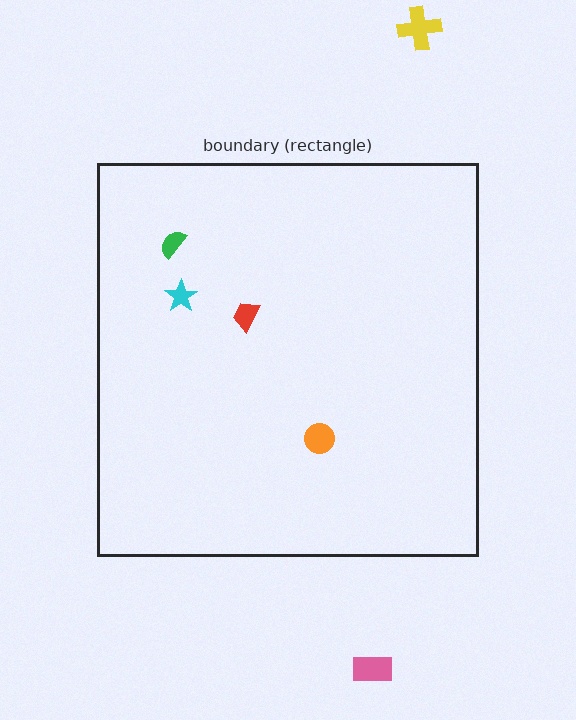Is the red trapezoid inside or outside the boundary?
Inside.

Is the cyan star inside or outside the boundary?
Inside.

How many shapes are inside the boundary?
4 inside, 2 outside.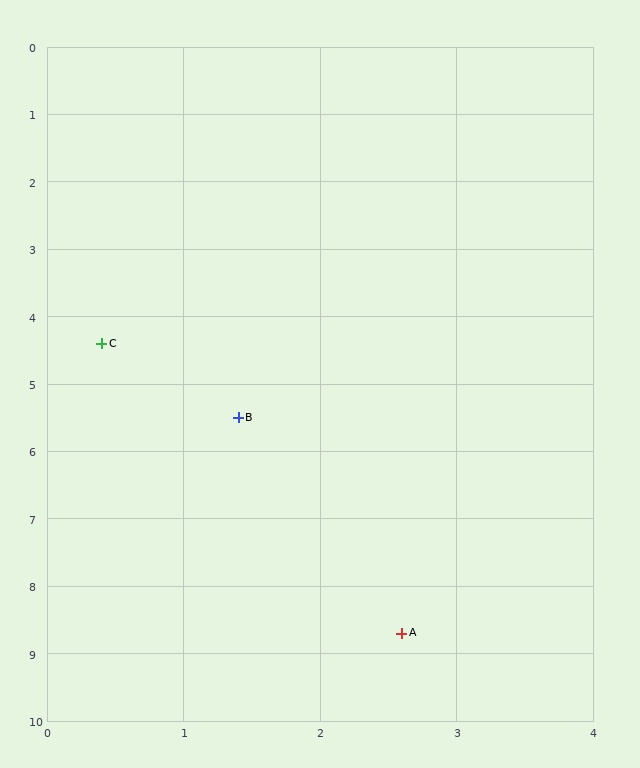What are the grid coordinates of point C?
Point C is at approximately (0.4, 4.4).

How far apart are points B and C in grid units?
Points B and C are about 1.5 grid units apart.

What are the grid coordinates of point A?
Point A is at approximately (2.6, 8.7).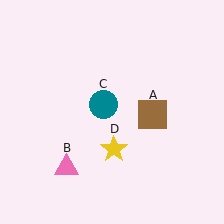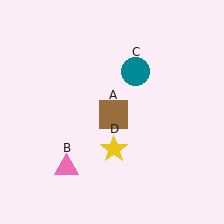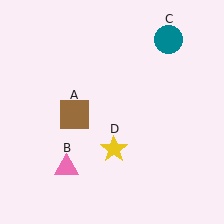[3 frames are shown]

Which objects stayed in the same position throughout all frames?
Pink triangle (object B) and yellow star (object D) remained stationary.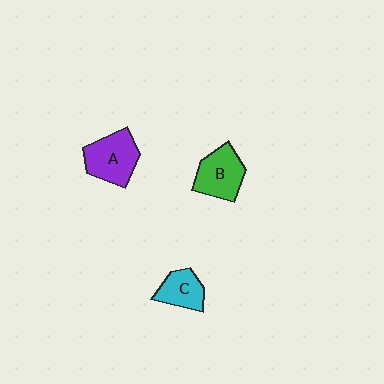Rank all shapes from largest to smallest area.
From largest to smallest: A (purple), B (green), C (cyan).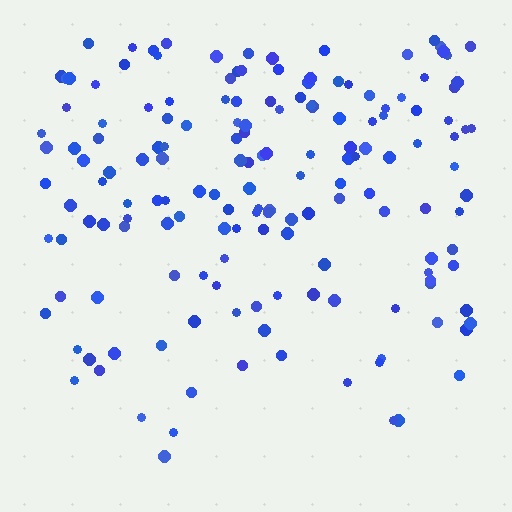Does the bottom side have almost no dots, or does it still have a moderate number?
Still a moderate number, just noticeably fewer than the top.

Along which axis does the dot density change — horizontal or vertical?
Vertical.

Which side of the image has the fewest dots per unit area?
The bottom.